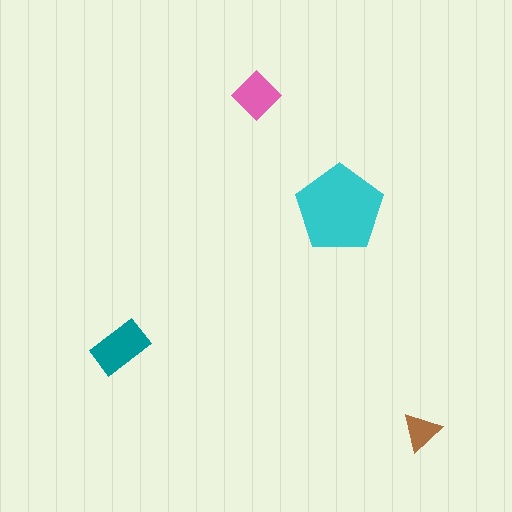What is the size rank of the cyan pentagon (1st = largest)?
1st.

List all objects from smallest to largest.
The brown triangle, the pink diamond, the teal rectangle, the cyan pentagon.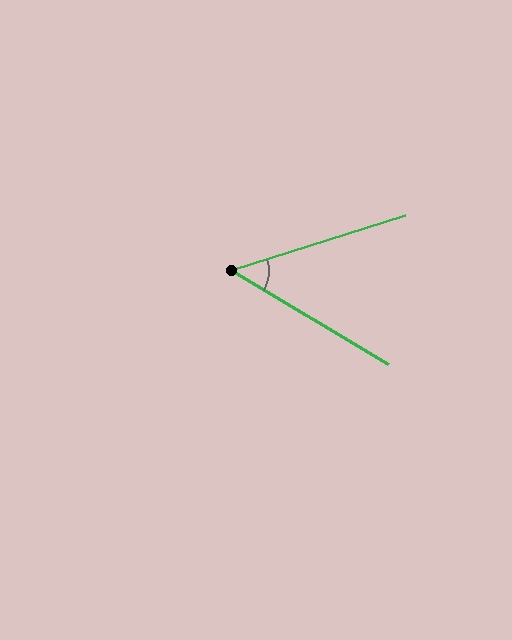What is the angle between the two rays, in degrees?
Approximately 49 degrees.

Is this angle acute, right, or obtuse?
It is acute.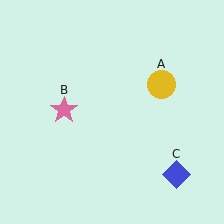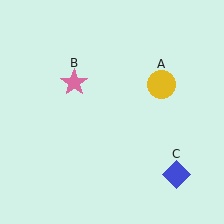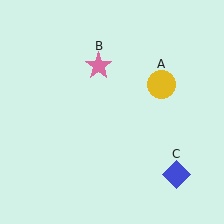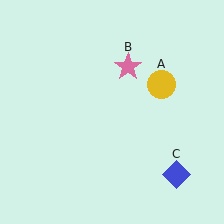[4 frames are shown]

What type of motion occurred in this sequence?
The pink star (object B) rotated clockwise around the center of the scene.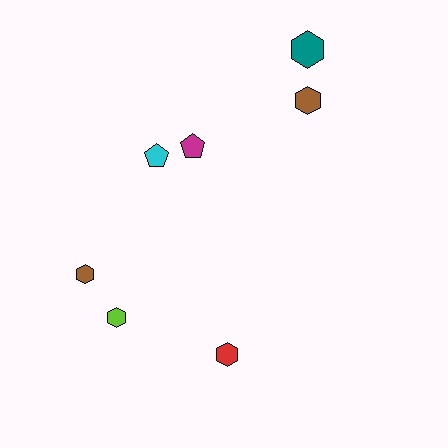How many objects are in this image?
There are 7 objects.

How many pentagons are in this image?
There are 2 pentagons.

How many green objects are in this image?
There are no green objects.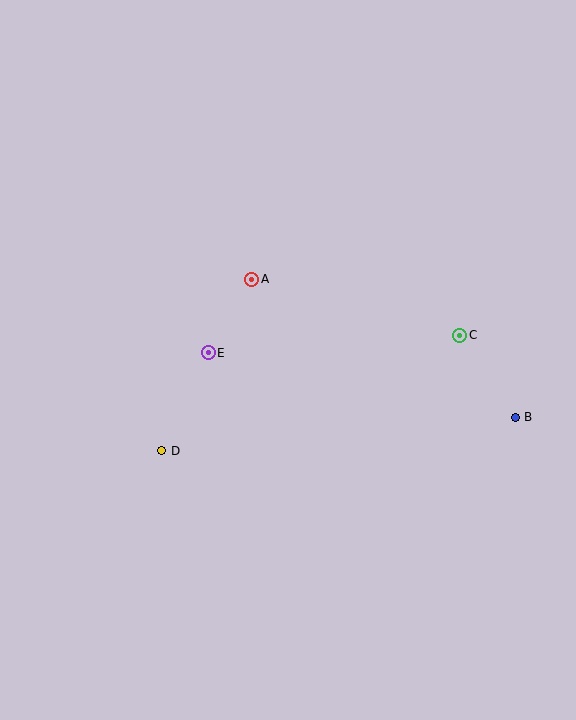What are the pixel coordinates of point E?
Point E is at (208, 353).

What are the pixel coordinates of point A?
Point A is at (252, 279).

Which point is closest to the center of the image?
Point E at (208, 353) is closest to the center.